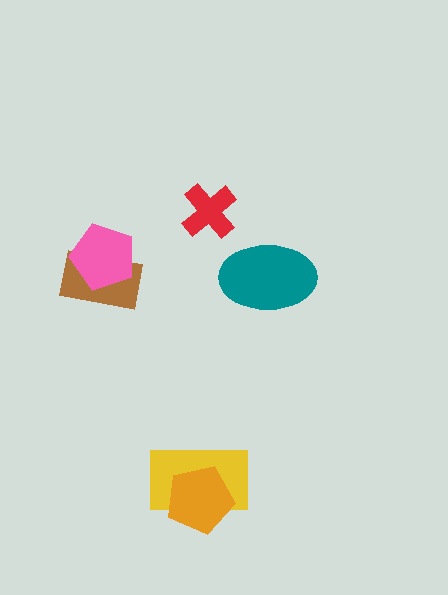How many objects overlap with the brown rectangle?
1 object overlaps with the brown rectangle.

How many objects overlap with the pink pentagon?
1 object overlaps with the pink pentagon.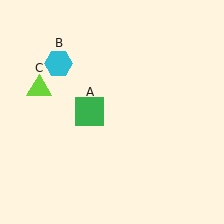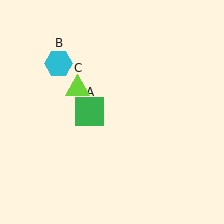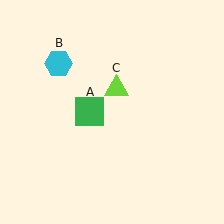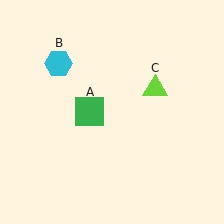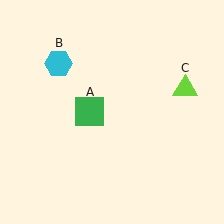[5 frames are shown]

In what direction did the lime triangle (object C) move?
The lime triangle (object C) moved right.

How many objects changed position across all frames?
1 object changed position: lime triangle (object C).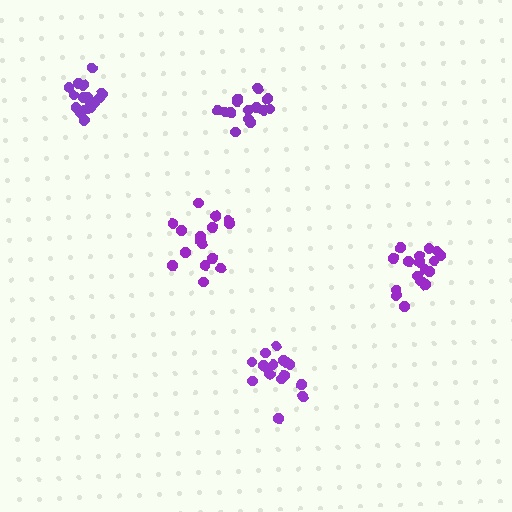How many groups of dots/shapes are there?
There are 5 groups.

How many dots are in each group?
Group 1: 17 dots, Group 2: 17 dots, Group 3: 16 dots, Group 4: 14 dots, Group 5: 16 dots (80 total).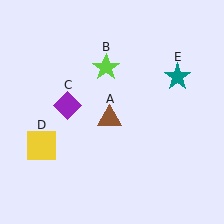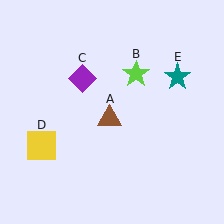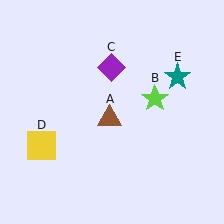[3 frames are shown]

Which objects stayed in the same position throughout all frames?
Brown triangle (object A) and yellow square (object D) and teal star (object E) remained stationary.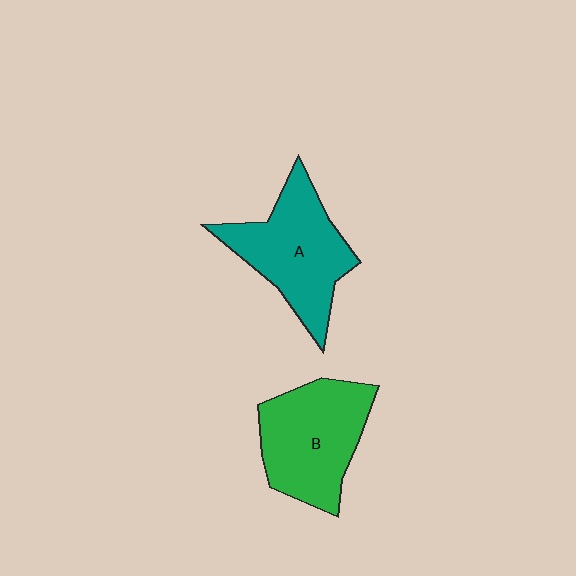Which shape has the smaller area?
Shape B (green).